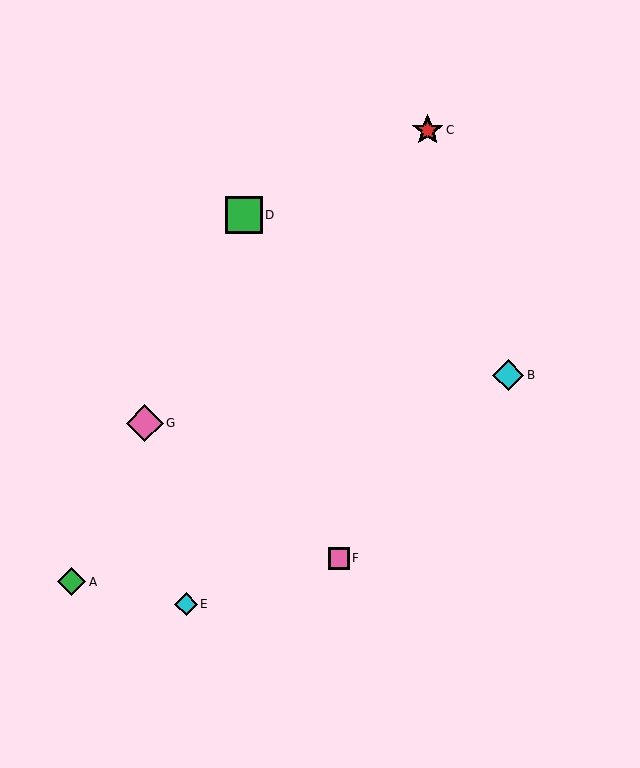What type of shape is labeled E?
Shape E is a cyan diamond.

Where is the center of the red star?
The center of the red star is at (428, 130).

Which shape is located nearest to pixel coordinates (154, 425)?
The pink diamond (labeled G) at (145, 423) is nearest to that location.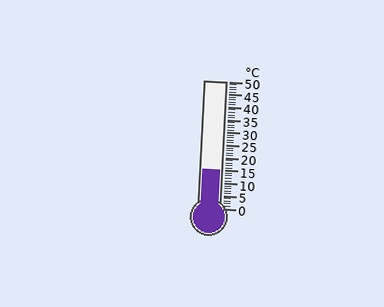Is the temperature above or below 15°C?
The temperature is at 15°C.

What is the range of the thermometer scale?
The thermometer scale ranges from 0°C to 50°C.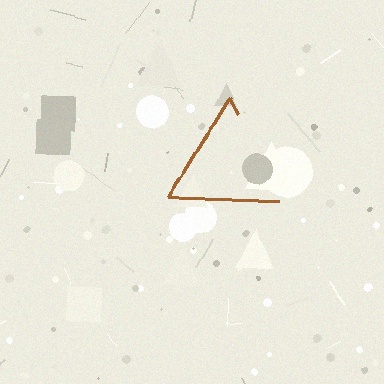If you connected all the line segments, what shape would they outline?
They would outline a triangle.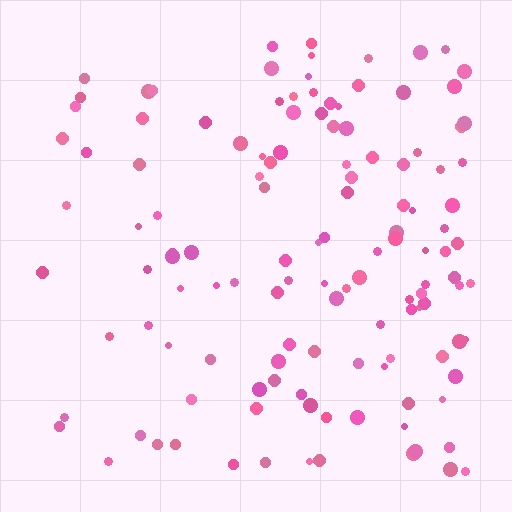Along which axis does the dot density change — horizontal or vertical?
Horizontal.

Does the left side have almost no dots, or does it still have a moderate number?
Still a moderate number, just noticeably fewer than the right.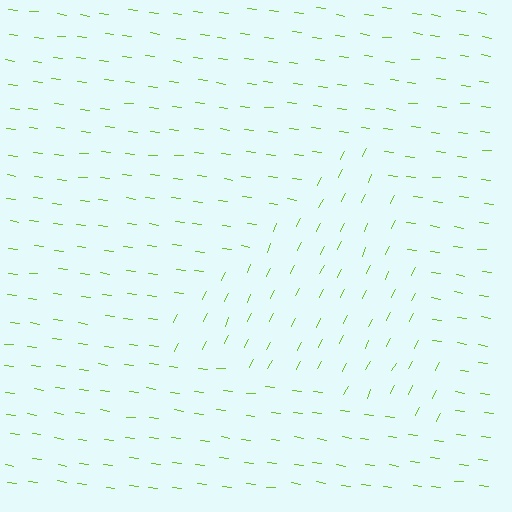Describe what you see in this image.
The image is filled with small lime line segments. A triangle region in the image has lines oriented differently from the surrounding lines, creating a visible texture boundary.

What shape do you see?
I see a triangle.